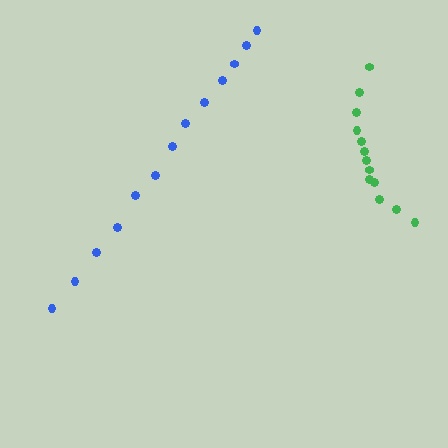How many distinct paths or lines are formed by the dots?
There are 2 distinct paths.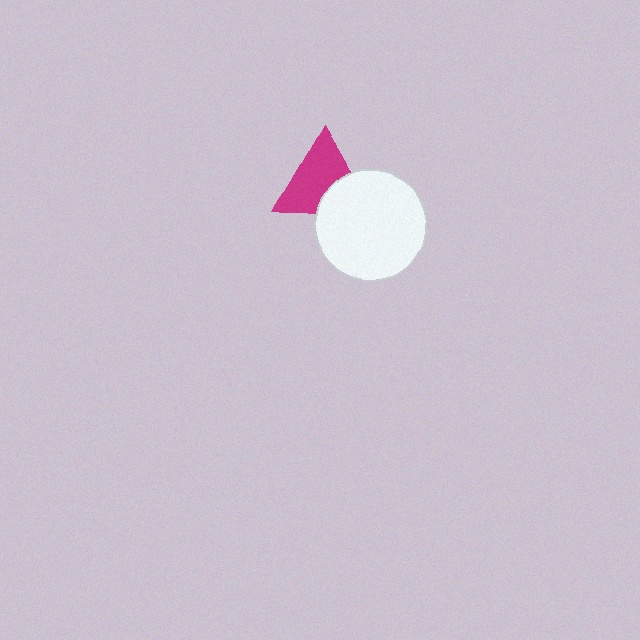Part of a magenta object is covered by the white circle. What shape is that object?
It is a triangle.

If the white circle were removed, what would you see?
You would see the complete magenta triangle.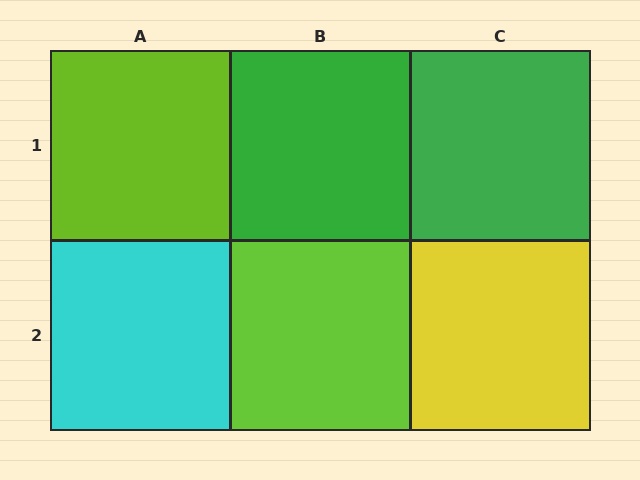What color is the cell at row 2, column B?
Lime.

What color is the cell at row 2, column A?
Cyan.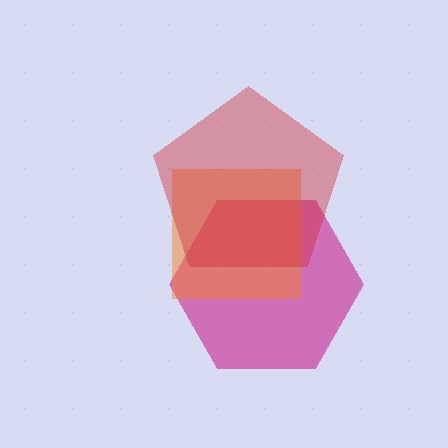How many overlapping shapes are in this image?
There are 3 overlapping shapes in the image.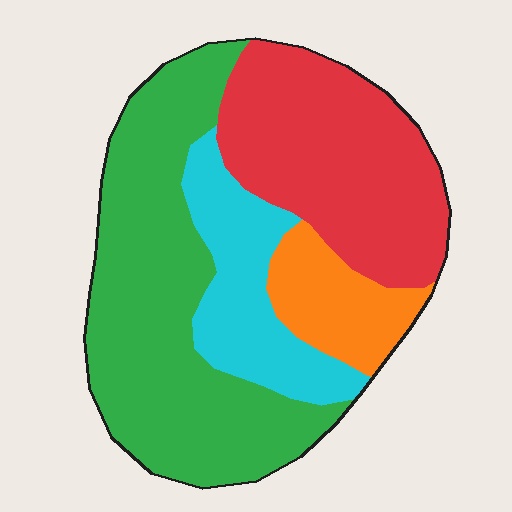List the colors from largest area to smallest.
From largest to smallest: green, red, cyan, orange.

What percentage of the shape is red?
Red takes up about one third (1/3) of the shape.